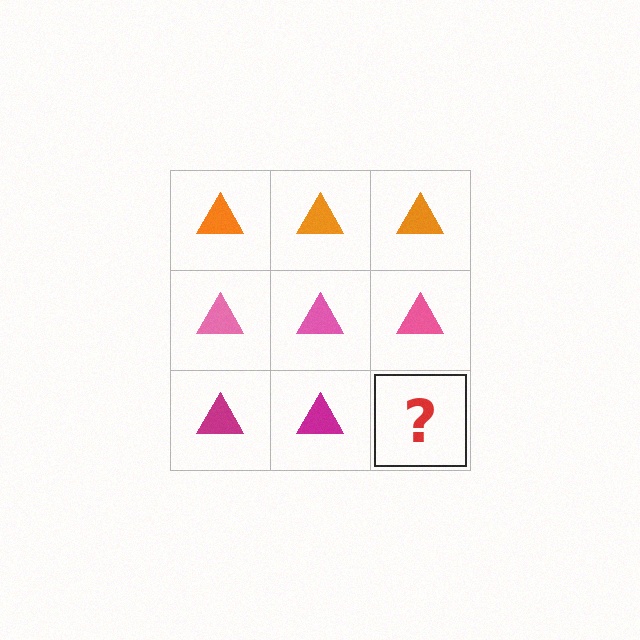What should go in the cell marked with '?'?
The missing cell should contain a magenta triangle.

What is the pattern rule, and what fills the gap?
The rule is that each row has a consistent color. The gap should be filled with a magenta triangle.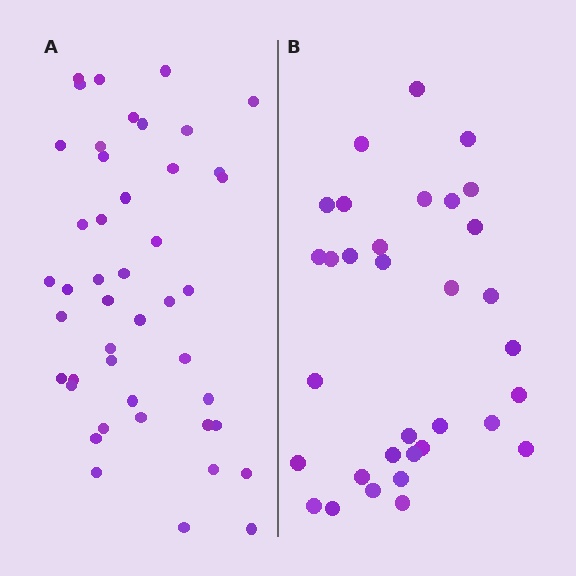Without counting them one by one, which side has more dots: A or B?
Region A (the left region) has more dots.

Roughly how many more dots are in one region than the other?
Region A has roughly 12 or so more dots than region B.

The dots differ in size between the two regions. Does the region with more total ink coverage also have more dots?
No. Region B has more total ink coverage because its dots are larger, but region A actually contains more individual dots. Total area can be misleading — the number of items is what matters here.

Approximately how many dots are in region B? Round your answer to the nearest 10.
About 30 dots. (The exact count is 33, which rounds to 30.)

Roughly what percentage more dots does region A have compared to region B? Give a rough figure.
About 35% more.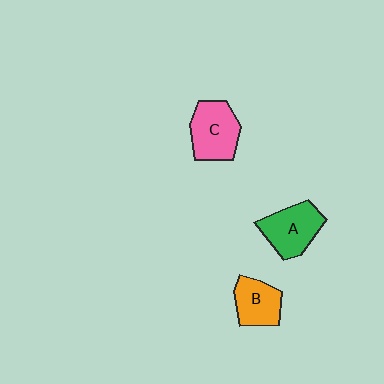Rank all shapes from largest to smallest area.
From largest to smallest: C (pink), A (green), B (orange).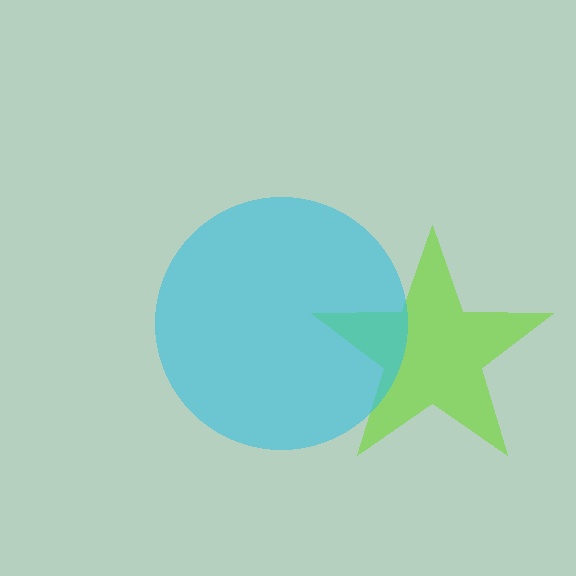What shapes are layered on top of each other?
The layered shapes are: a lime star, a cyan circle.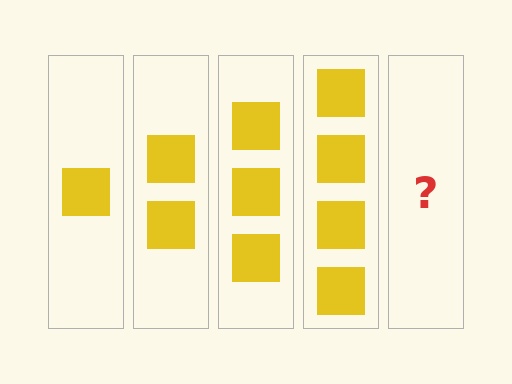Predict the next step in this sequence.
The next step is 5 squares.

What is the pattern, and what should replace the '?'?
The pattern is that each step adds one more square. The '?' should be 5 squares.